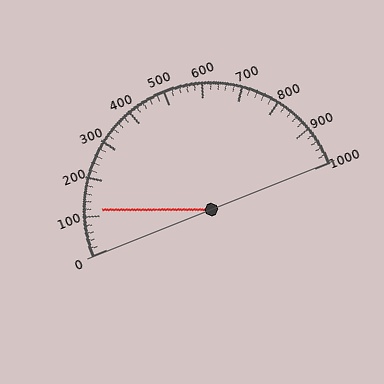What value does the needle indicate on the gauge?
The needle indicates approximately 120.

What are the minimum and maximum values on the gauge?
The gauge ranges from 0 to 1000.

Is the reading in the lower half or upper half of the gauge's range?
The reading is in the lower half of the range (0 to 1000).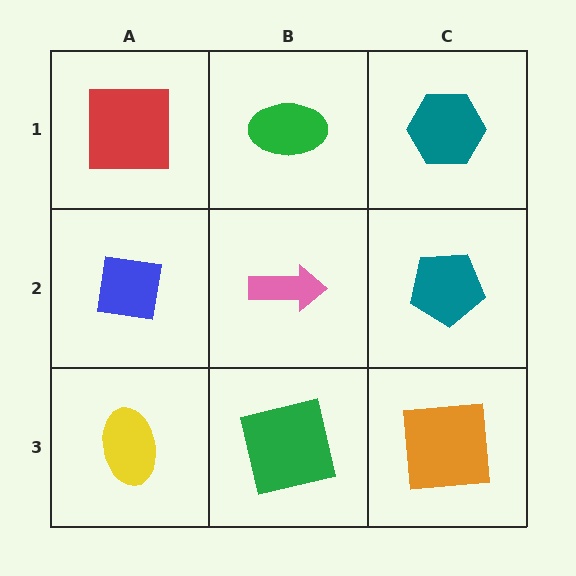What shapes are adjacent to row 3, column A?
A blue square (row 2, column A), a green square (row 3, column B).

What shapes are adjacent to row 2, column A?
A red square (row 1, column A), a yellow ellipse (row 3, column A), a pink arrow (row 2, column B).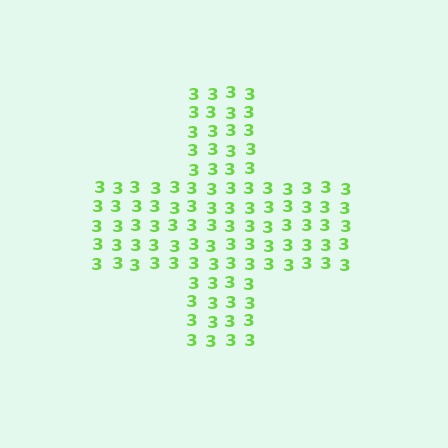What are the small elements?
The small elements are digit 3's.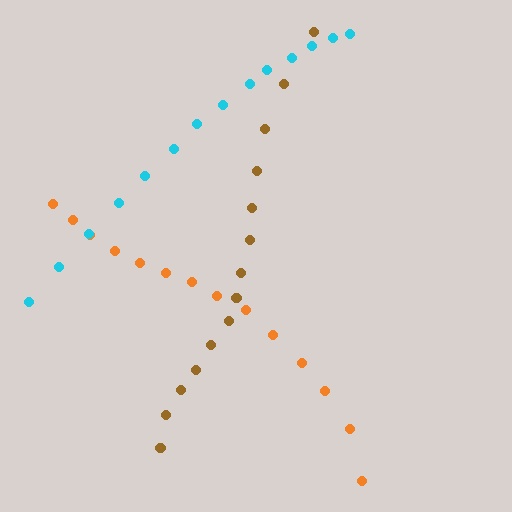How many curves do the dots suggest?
There are 3 distinct paths.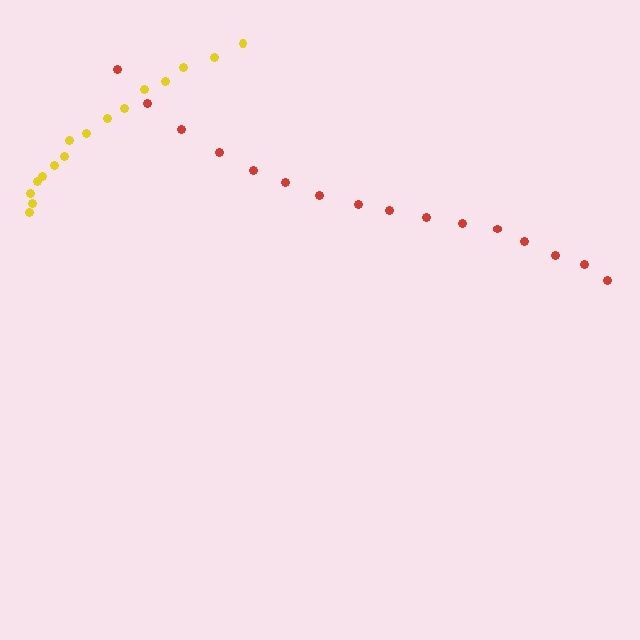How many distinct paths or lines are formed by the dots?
There are 2 distinct paths.